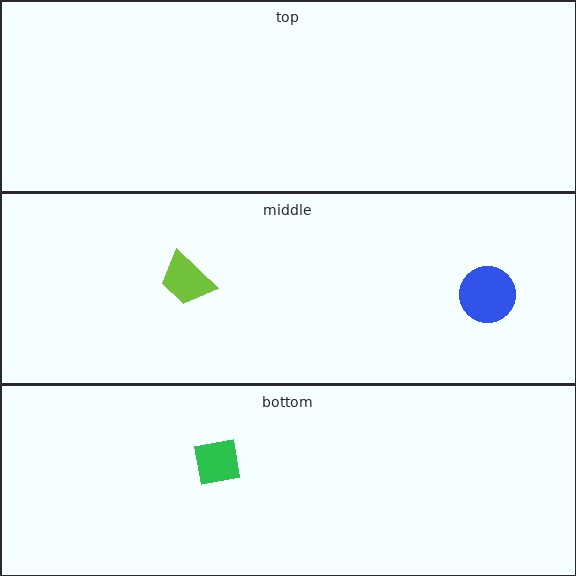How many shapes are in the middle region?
2.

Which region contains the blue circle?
The middle region.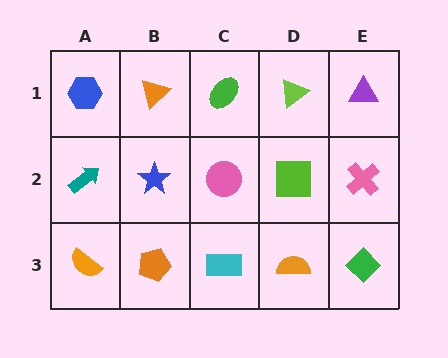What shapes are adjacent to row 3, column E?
A pink cross (row 2, column E), an orange semicircle (row 3, column D).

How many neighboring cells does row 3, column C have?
3.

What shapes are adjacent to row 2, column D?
A lime triangle (row 1, column D), an orange semicircle (row 3, column D), a pink circle (row 2, column C), a pink cross (row 2, column E).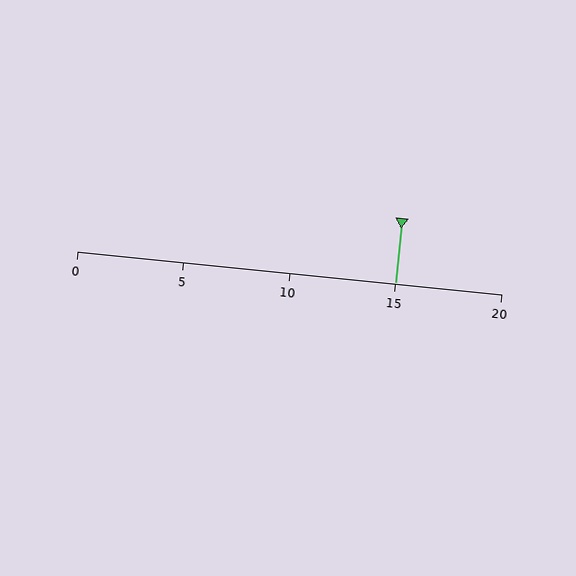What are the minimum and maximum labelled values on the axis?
The axis runs from 0 to 20.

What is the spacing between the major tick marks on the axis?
The major ticks are spaced 5 apart.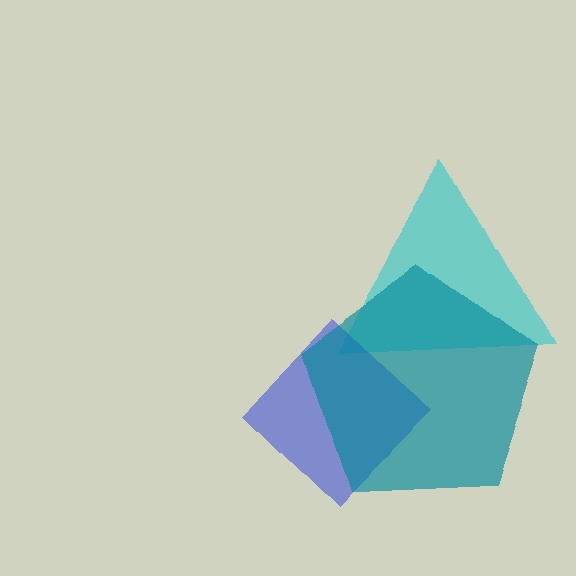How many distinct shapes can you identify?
There are 3 distinct shapes: a cyan triangle, a blue diamond, a teal pentagon.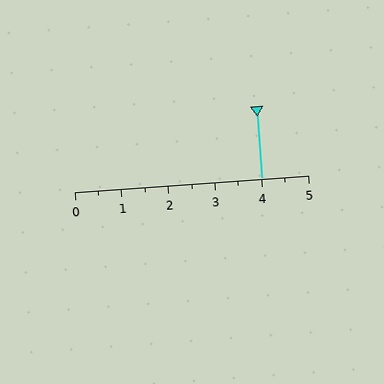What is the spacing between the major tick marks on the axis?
The major ticks are spaced 1 apart.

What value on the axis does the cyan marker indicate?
The marker indicates approximately 4.